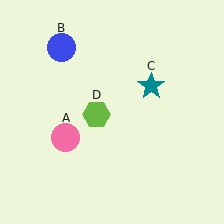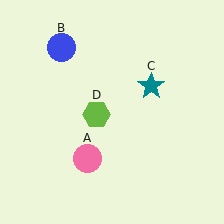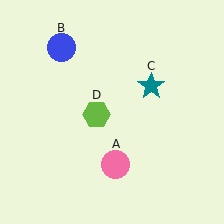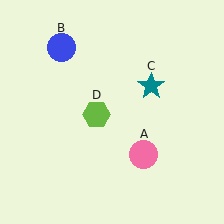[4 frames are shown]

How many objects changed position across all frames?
1 object changed position: pink circle (object A).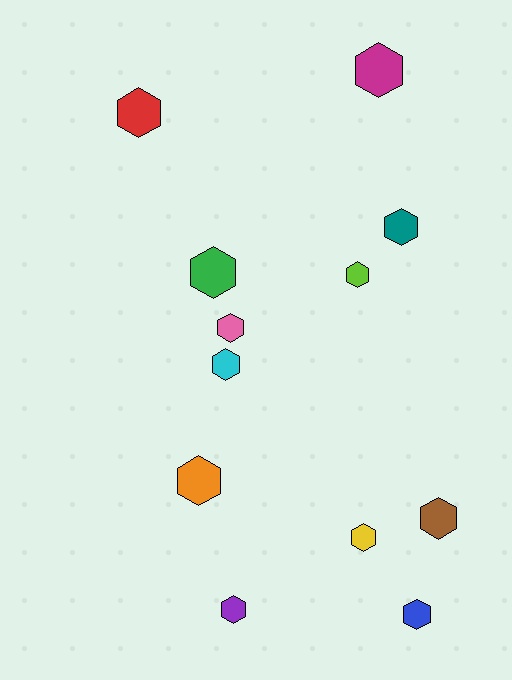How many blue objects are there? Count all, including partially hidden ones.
There is 1 blue object.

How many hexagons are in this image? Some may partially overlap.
There are 12 hexagons.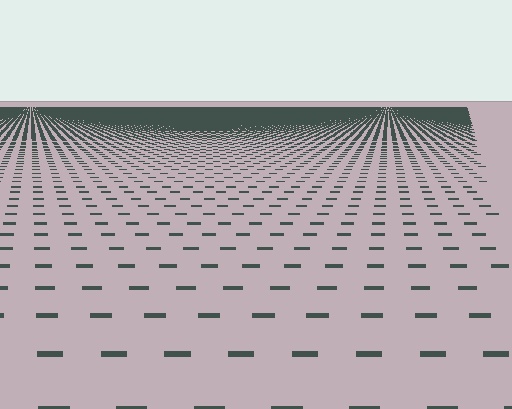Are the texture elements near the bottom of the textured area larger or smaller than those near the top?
Larger. Near the bottom, elements are closer to the viewer and appear at a bigger on-screen size.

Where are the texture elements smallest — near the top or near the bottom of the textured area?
Near the top.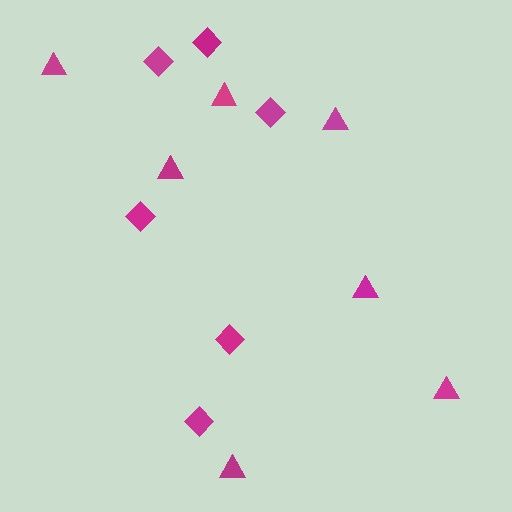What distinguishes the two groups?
There are 2 groups: one group of triangles (7) and one group of diamonds (6).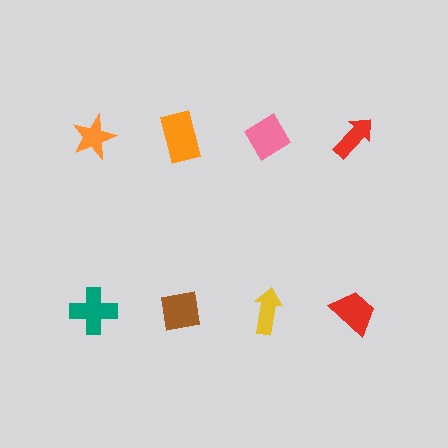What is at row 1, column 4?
A red arrow.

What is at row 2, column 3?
A yellow arrow.